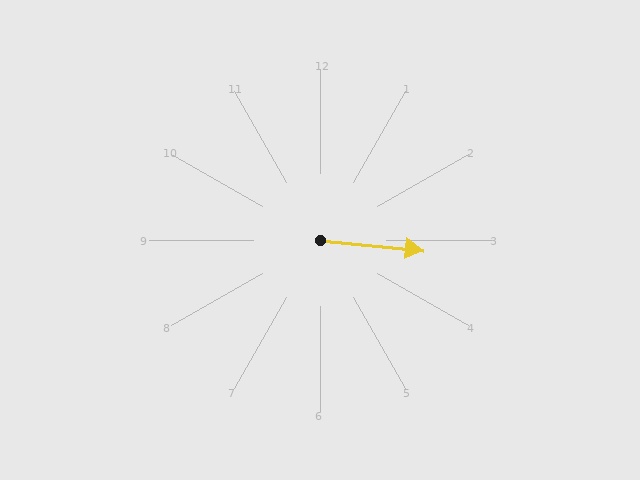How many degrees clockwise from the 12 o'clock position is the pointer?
Approximately 96 degrees.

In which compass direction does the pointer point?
East.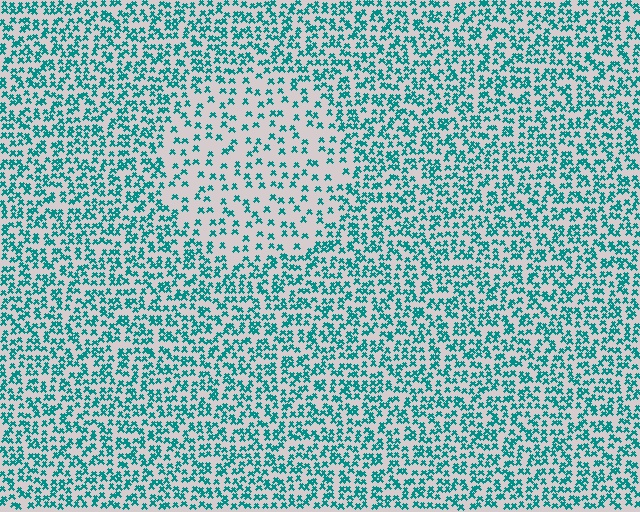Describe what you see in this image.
The image contains small teal elements arranged at two different densities. A circle-shaped region is visible where the elements are less densely packed than the surrounding area.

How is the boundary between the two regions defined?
The boundary is defined by a change in element density (approximately 2.1x ratio). All elements are the same color, size, and shape.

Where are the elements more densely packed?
The elements are more densely packed outside the circle boundary.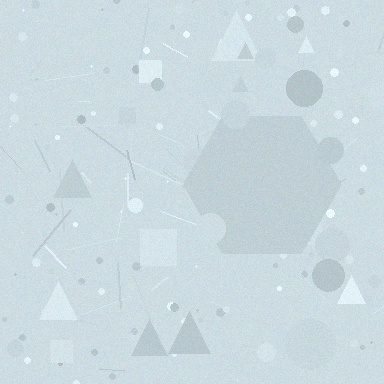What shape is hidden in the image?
A hexagon is hidden in the image.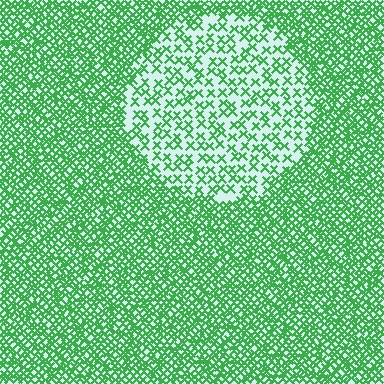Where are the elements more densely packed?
The elements are more densely packed outside the circle boundary.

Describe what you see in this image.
The image contains small green elements arranged at two different densities. A circle-shaped region is visible where the elements are less densely packed than the surrounding area.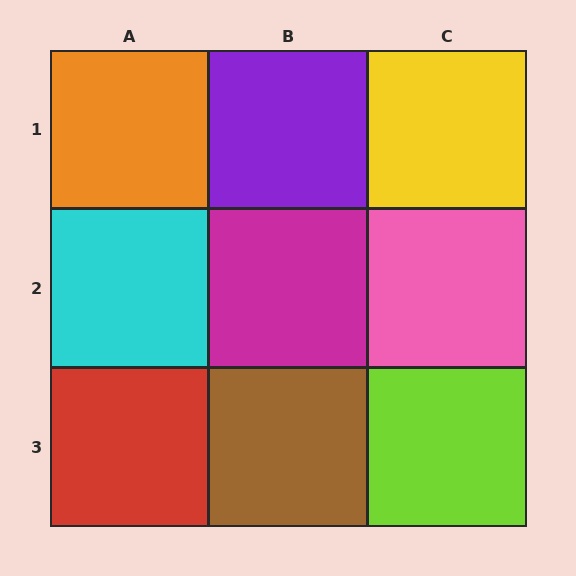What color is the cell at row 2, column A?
Cyan.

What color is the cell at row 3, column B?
Brown.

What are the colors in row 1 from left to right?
Orange, purple, yellow.